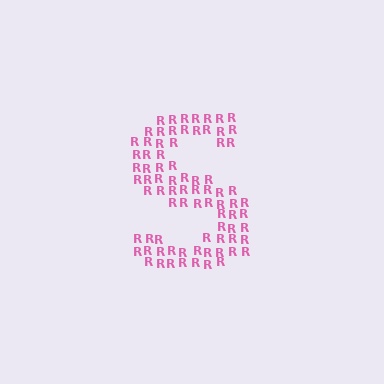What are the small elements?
The small elements are letter R's.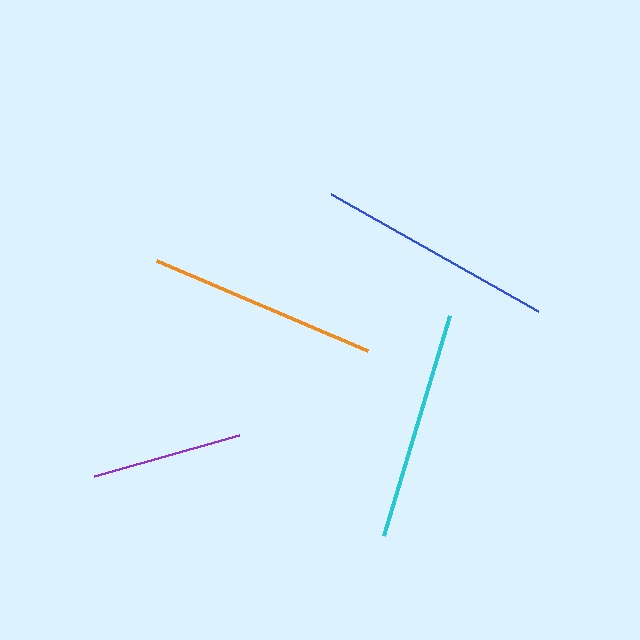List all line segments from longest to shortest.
From longest to shortest: blue, cyan, orange, purple.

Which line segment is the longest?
The blue line is the longest at approximately 237 pixels.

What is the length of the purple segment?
The purple segment is approximately 150 pixels long.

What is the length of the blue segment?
The blue segment is approximately 237 pixels long.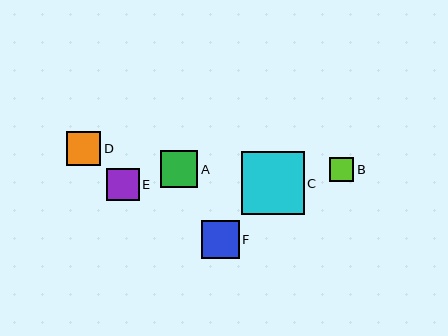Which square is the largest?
Square C is the largest with a size of approximately 63 pixels.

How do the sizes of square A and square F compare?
Square A and square F are approximately the same size.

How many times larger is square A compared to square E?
Square A is approximately 1.2 times the size of square E.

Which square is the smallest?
Square B is the smallest with a size of approximately 24 pixels.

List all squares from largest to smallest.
From largest to smallest: C, A, F, D, E, B.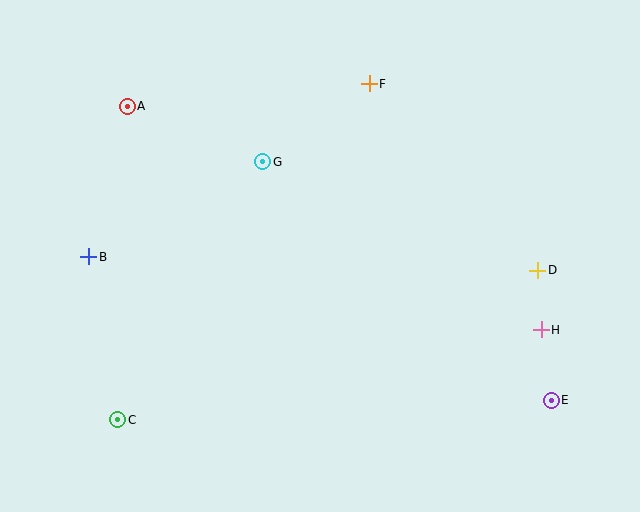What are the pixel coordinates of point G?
Point G is at (263, 162).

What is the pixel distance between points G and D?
The distance between G and D is 296 pixels.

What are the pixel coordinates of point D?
Point D is at (538, 270).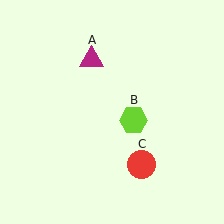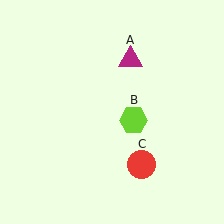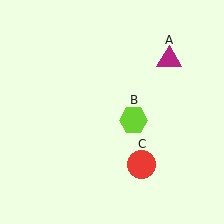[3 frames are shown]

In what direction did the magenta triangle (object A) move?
The magenta triangle (object A) moved right.